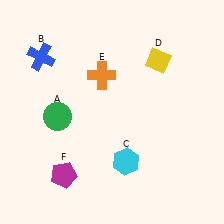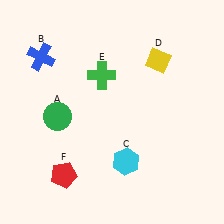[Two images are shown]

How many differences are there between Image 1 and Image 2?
There are 2 differences between the two images.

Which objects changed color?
E changed from orange to green. F changed from magenta to red.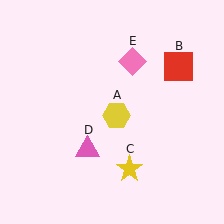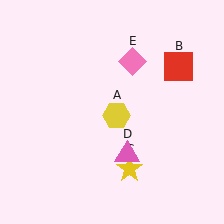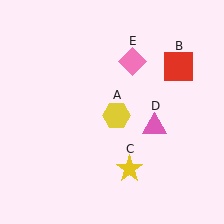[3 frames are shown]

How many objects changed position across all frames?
1 object changed position: pink triangle (object D).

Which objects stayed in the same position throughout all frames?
Yellow hexagon (object A) and red square (object B) and yellow star (object C) and pink diamond (object E) remained stationary.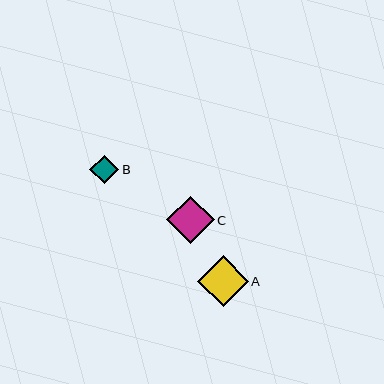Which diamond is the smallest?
Diamond B is the smallest with a size of approximately 29 pixels.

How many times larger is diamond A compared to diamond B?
Diamond A is approximately 1.8 times the size of diamond B.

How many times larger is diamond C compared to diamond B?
Diamond C is approximately 1.6 times the size of diamond B.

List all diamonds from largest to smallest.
From largest to smallest: A, C, B.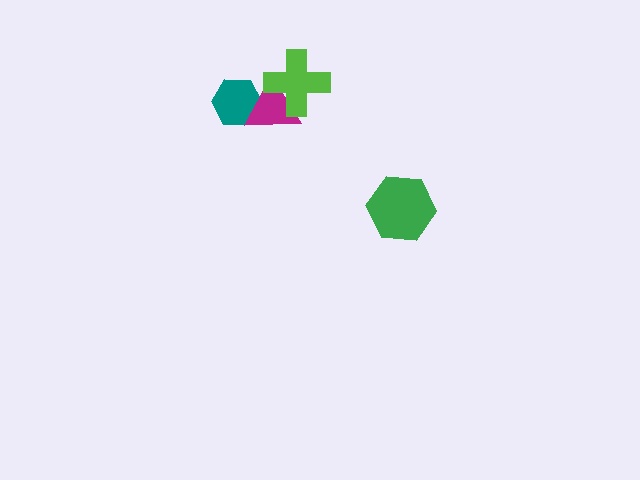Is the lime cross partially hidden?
No, no other shape covers it.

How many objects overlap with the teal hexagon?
1 object overlaps with the teal hexagon.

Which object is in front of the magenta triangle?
The lime cross is in front of the magenta triangle.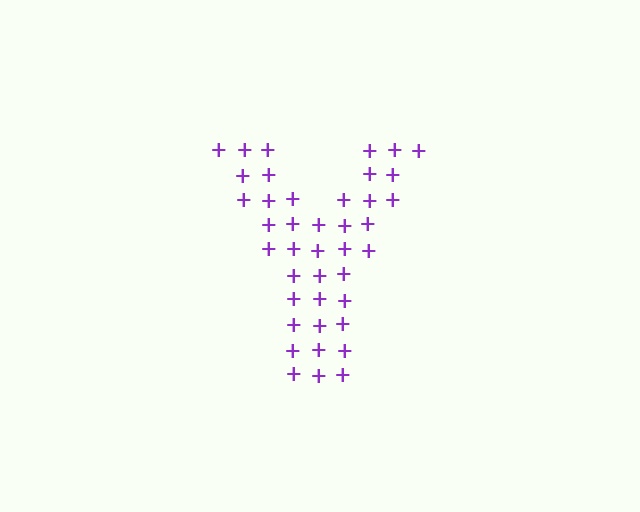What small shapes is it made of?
It is made of small plus signs.